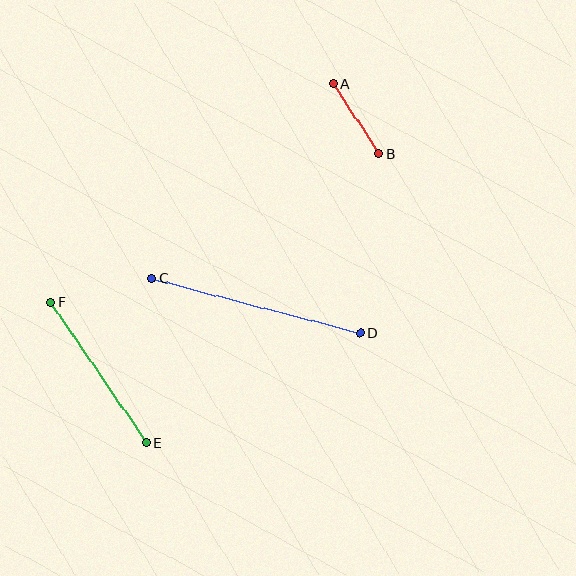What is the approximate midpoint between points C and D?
The midpoint is at approximately (256, 306) pixels.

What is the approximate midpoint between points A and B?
The midpoint is at approximately (356, 119) pixels.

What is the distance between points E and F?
The distance is approximately 170 pixels.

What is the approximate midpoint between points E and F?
The midpoint is at approximately (99, 372) pixels.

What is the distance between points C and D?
The distance is approximately 216 pixels.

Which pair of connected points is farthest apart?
Points C and D are farthest apart.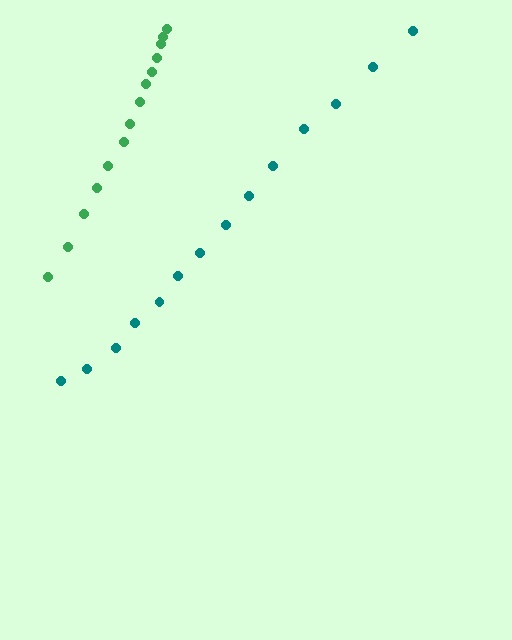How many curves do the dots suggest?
There are 2 distinct paths.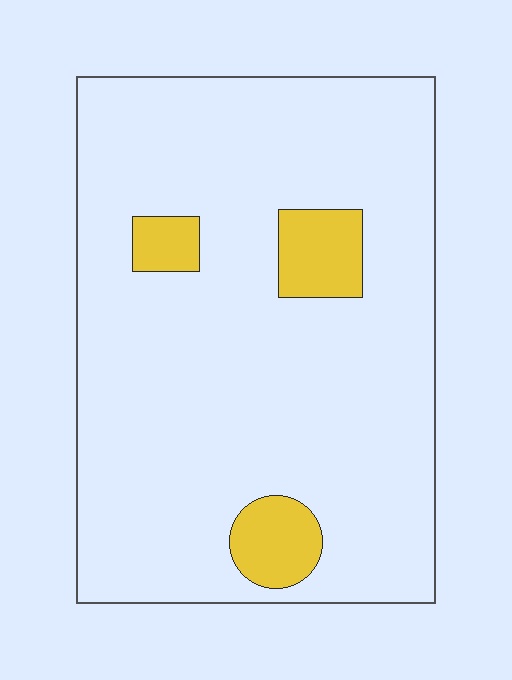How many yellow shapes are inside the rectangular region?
3.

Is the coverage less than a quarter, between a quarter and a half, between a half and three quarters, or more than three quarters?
Less than a quarter.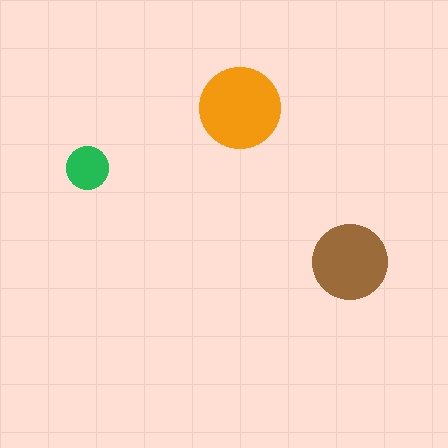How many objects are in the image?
There are 3 objects in the image.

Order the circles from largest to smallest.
the orange one, the brown one, the green one.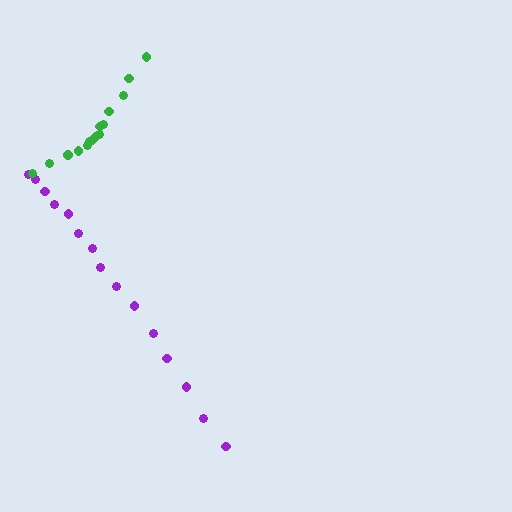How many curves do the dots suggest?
There are 2 distinct paths.